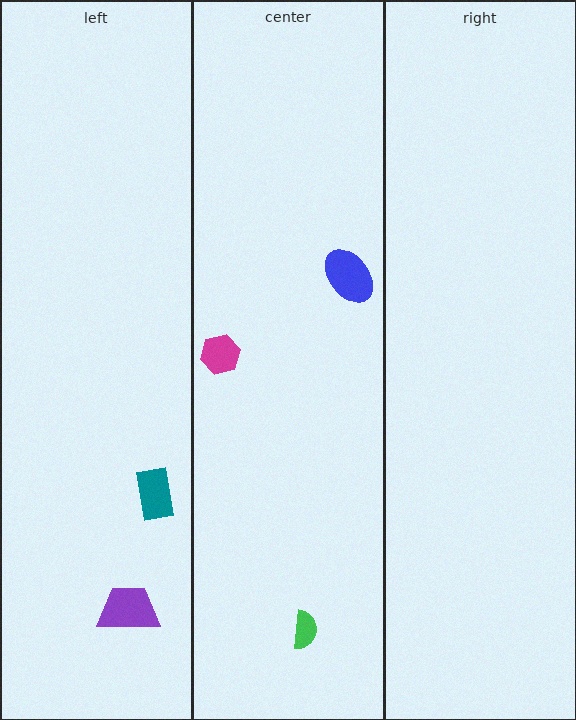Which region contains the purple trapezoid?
The left region.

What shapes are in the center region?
The magenta hexagon, the green semicircle, the blue ellipse.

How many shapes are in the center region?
3.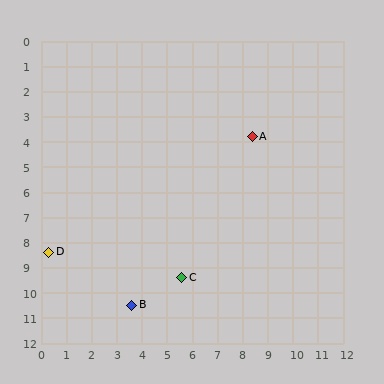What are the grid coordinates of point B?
Point B is at approximately (3.6, 10.5).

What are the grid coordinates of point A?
Point A is at approximately (8.4, 3.8).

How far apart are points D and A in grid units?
Points D and A are about 9.3 grid units apart.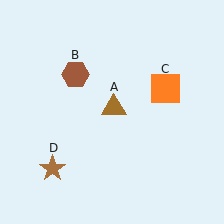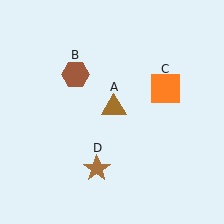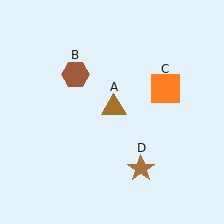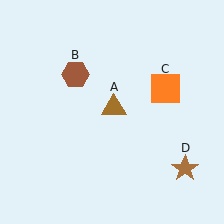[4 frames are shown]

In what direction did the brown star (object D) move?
The brown star (object D) moved right.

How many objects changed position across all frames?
1 object changed position: brown star (object D).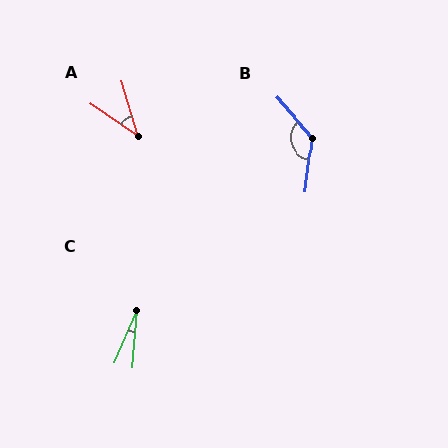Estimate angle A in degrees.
Approximately 40 degrees.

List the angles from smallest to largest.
C (18°), A (40°), B (132°).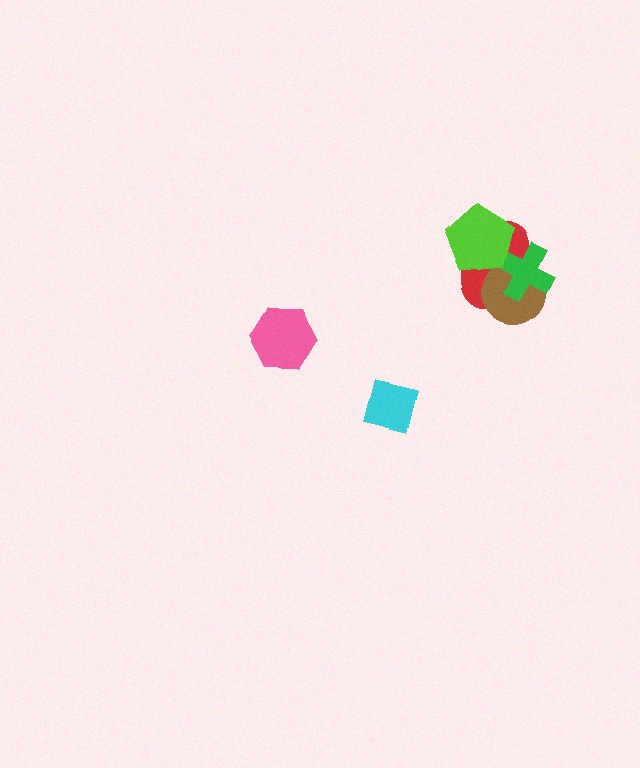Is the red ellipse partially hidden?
Yes, it is partially covered by another shape.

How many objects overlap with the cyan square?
0 objects overlap with the cyan square.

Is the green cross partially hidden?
Yes, it is partially covered by another shape.